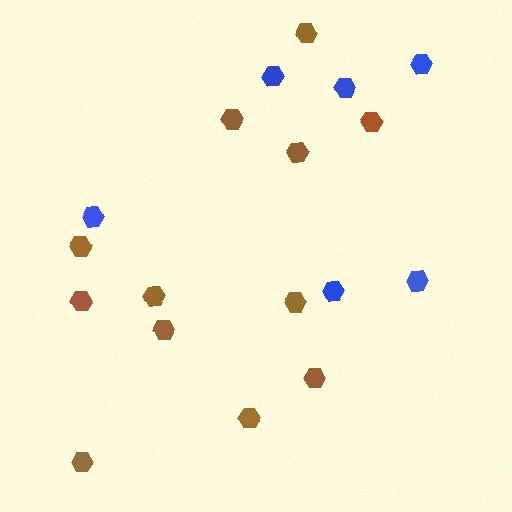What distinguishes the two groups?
There are 2 groups: one group of brown hexagons (12) and one group of blue hexagons (6).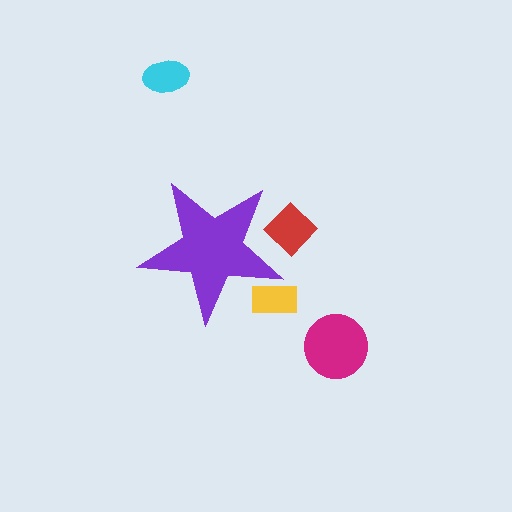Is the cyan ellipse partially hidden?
No, the cyan ellipse is fully visible.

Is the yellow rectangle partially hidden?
Yes, the yellow rectangle is partially hidden behind the purple star.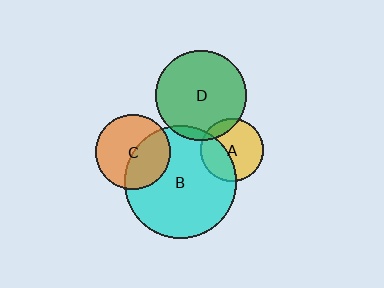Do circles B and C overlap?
Yes.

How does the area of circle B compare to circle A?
Approximately 3.2 times.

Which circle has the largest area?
Circle B (cyan).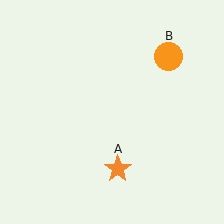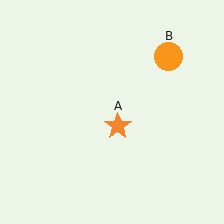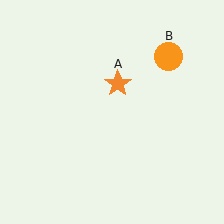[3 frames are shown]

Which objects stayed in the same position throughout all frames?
Orange circle (object B) remained stationary.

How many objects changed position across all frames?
1 object changed position: orange star (object A).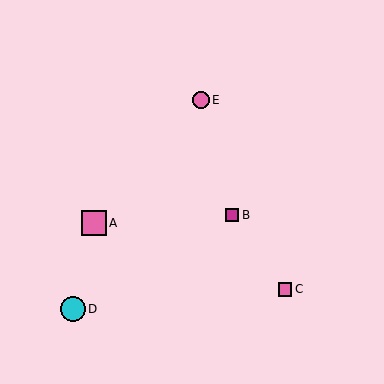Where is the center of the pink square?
The center of the pink square is at (285, 289).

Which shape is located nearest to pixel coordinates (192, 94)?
The pink circle (labeled E) at (201, 100) is nearest to that location.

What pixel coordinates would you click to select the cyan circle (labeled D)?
Click at (73, 309) to select the cyan circle D.